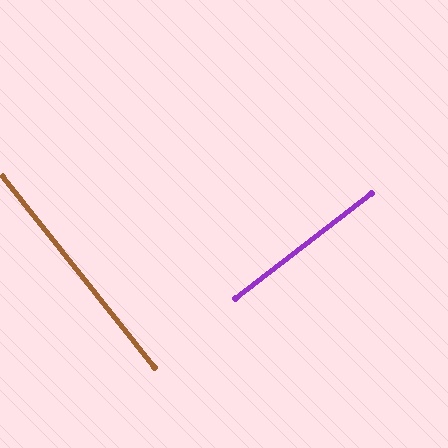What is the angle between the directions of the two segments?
Approximately 89 degrees.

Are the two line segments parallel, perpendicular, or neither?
Perpendicular — they meet at approximately 89°.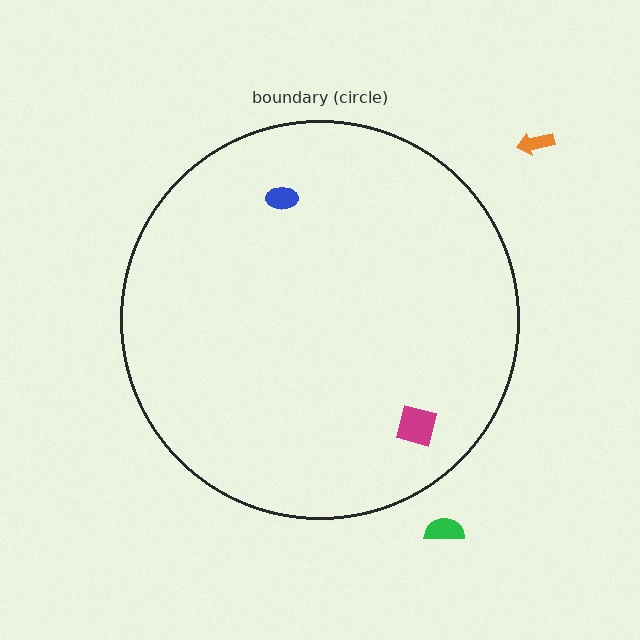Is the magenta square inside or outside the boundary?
Inside.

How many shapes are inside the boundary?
2 inside, 2 outside.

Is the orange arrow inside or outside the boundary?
Outside.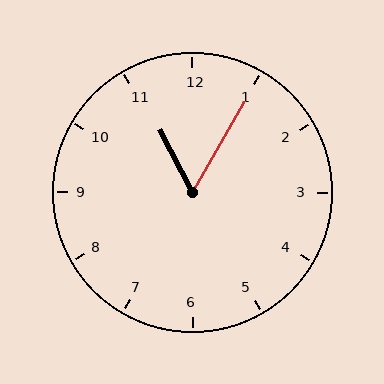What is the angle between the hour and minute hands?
Approximately 58 degrees.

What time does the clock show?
11:05.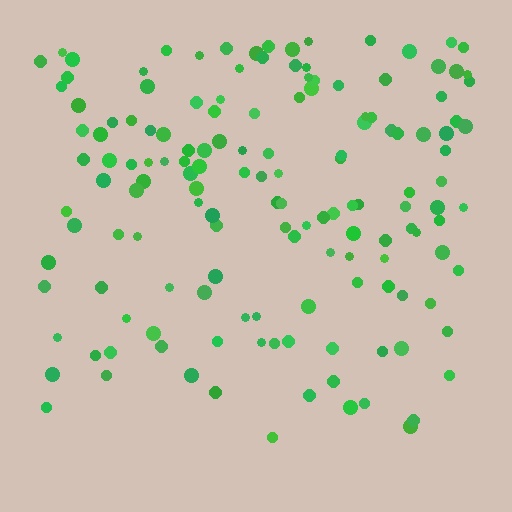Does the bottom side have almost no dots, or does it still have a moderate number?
Still a moderate number, just noticeably fewer than the top.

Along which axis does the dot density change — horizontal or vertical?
Vertical.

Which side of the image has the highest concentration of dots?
The top.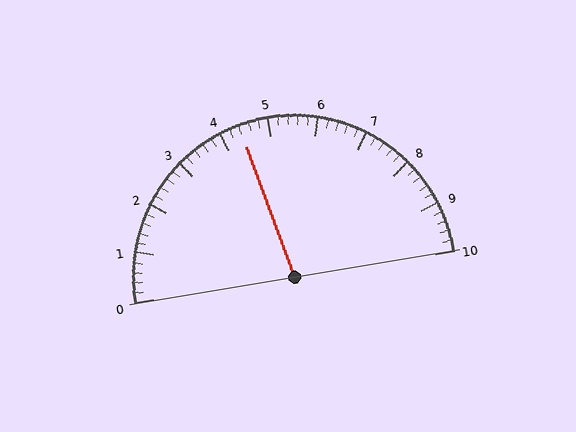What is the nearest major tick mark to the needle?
The nearest major tick mark is 4.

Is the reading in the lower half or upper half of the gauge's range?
The reading is in the lower half of the range (0 to 10).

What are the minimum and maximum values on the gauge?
The gauge ranges from 0 to 10.